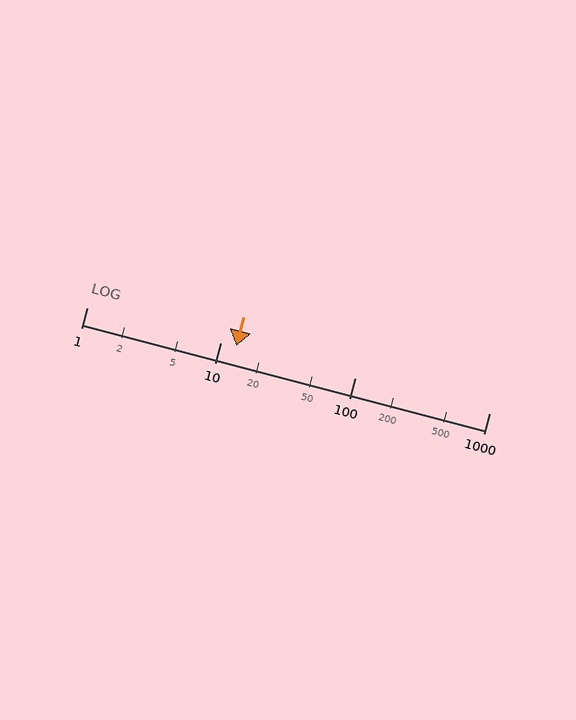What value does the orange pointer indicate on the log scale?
The pointer indicates approximately 13.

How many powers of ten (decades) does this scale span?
The scale spans 3 decades, from 1 to 1000.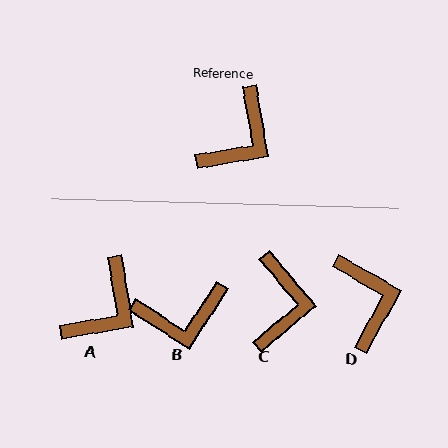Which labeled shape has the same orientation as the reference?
A.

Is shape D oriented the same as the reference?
No, it is off by about 51 degrees.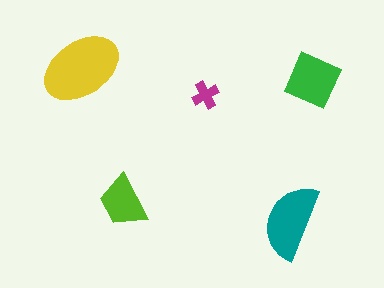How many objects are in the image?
There are 5 objects in the image.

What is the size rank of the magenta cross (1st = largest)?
5th.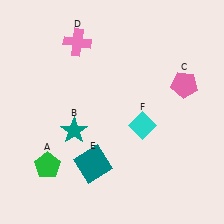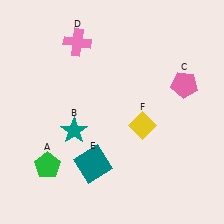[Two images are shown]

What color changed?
The diamond (F) changed from cyan in Image 1 to yellow in Image 2.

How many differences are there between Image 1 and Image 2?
There is 1 difference between the two images.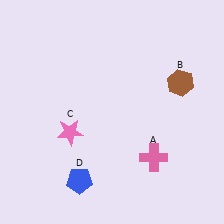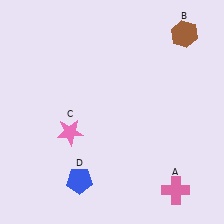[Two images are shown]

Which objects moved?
The objects that moved are: the pink cross (A), the brown hexagon (B).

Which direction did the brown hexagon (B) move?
The brown hexagon (B) moved up.